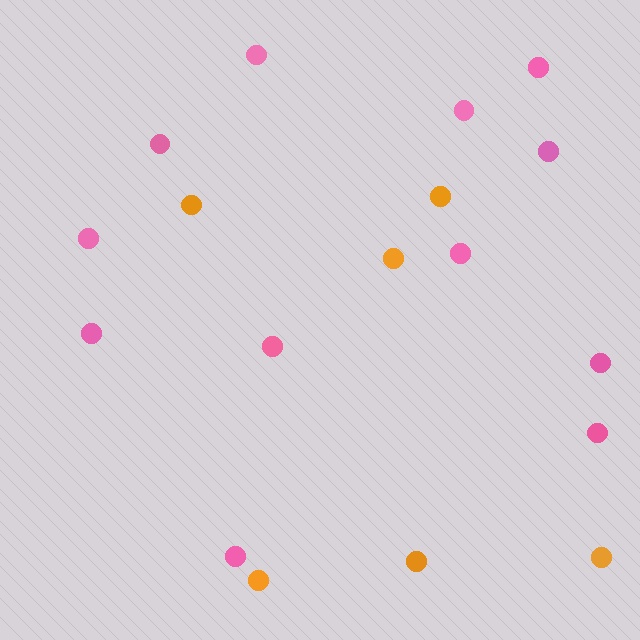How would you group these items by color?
There are 2 groups: one group of orange circles (6) and one group of pink circles (12).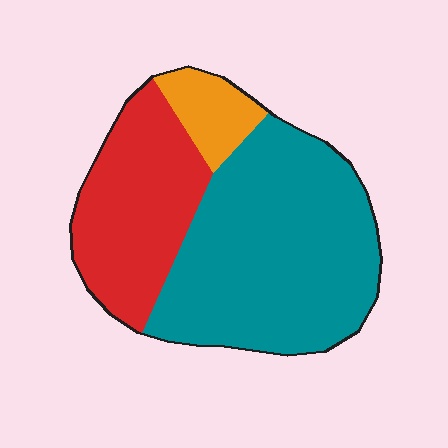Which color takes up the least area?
Orange, at roughly 10%.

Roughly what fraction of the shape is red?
Red takes up about one third (1/3) of the shape.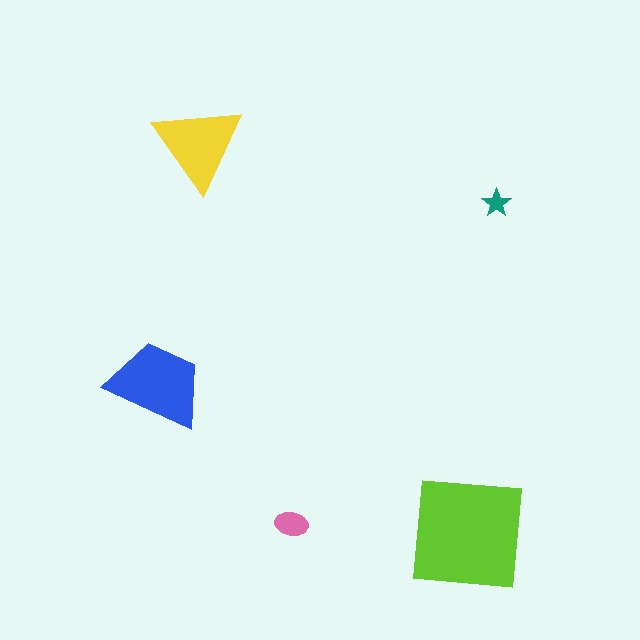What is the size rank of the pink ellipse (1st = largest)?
4th.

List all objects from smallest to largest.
The teal star, the pink ellipse, the yellow triangle, the blue trapezoid, the lime square.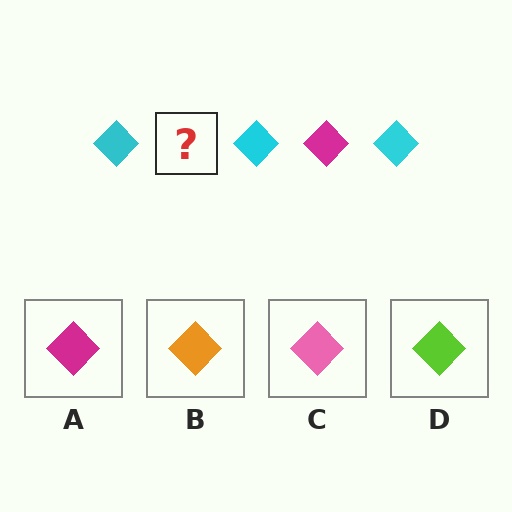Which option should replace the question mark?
Option A.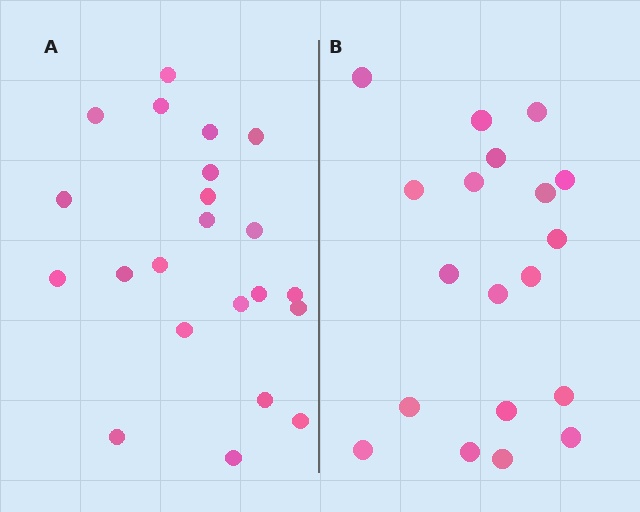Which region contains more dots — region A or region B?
Region A (the left region) has more dots.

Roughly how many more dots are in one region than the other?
Region A has just a few more — roughly 2 or 3 more dots than region B.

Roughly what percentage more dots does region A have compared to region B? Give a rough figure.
About 15% more.